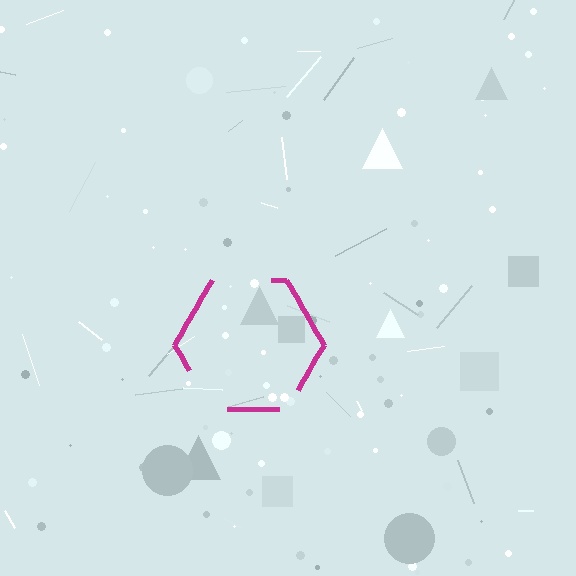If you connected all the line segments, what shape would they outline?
They would outline a hexagon.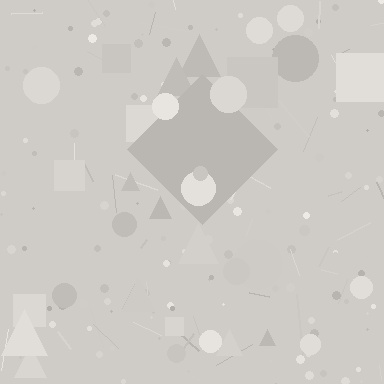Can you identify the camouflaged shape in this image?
The camouflaged shape is a diamond.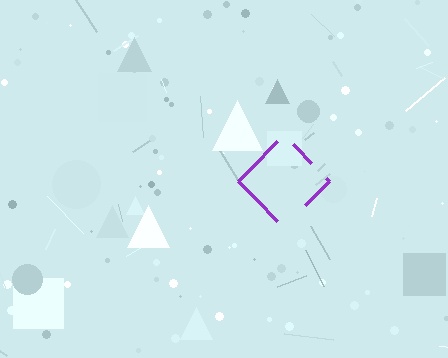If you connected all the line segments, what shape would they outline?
They would outline a diamond.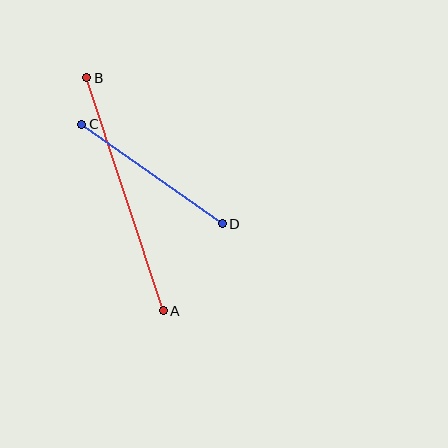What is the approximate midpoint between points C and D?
The midpoint is at approximately (152, 174) pixels.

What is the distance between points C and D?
The distance is approximately 172 pixels.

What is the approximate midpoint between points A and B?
The midpoint is at approximately (125, 194) pixels.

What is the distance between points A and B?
The distance is approximately 245 pixels.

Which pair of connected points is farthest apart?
Points A and B are farthest apart.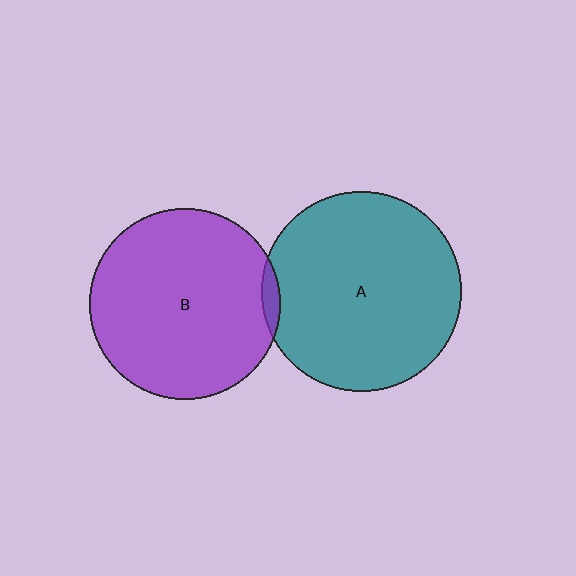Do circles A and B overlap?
Yes.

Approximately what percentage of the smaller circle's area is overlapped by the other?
Approximately 5%.